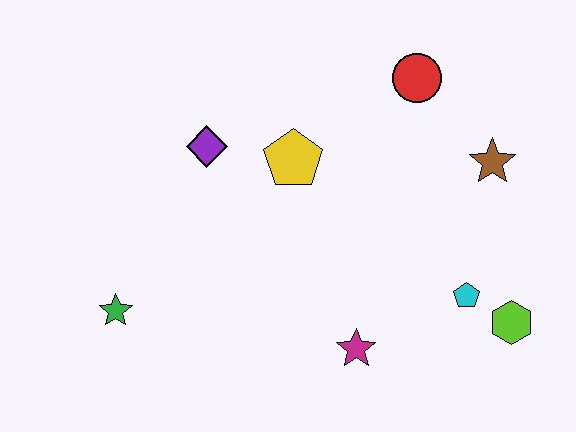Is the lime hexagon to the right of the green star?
Yes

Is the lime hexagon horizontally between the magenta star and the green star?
No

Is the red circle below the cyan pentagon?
No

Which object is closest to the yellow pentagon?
The purple diamond is closest to the yellow pentagon.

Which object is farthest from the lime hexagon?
The green star is farthest from the lime hexagon.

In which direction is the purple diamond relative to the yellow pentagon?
The purple diamond is to the left of the yellow pentagon.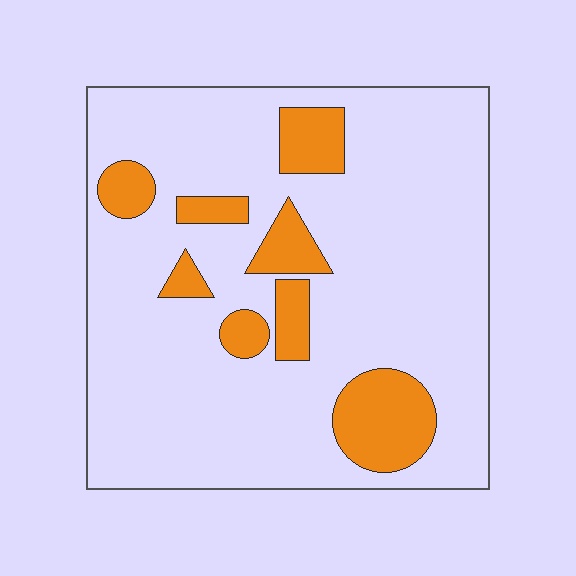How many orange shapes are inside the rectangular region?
8.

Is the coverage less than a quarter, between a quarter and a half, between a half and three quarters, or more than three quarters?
Less than a quarter.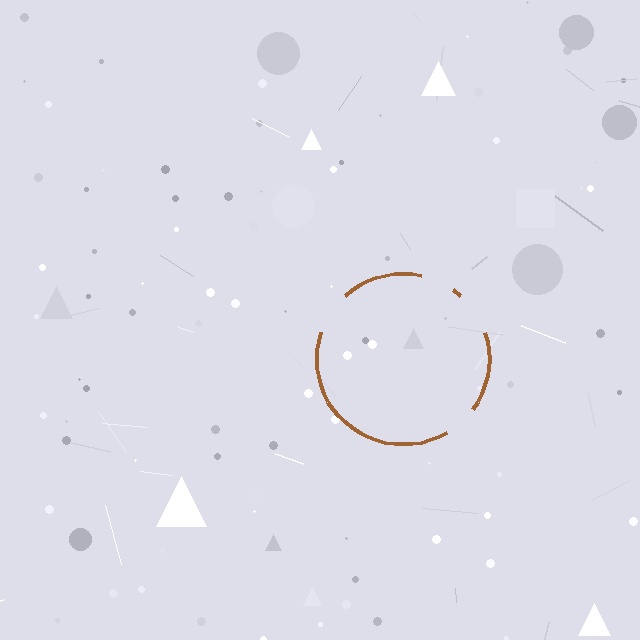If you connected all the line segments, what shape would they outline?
They would outline a circle.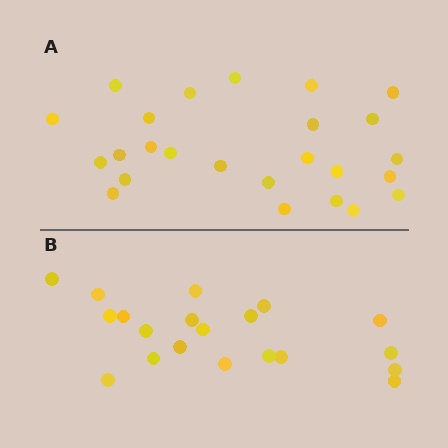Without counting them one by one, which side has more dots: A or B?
Region A (the top region) has more dots.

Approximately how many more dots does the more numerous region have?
Region A has about 5 more dots than region B.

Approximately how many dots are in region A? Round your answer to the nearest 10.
About 20 dots. (The exact count is 25, which rounds to 20.)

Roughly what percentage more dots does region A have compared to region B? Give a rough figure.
About 25% more.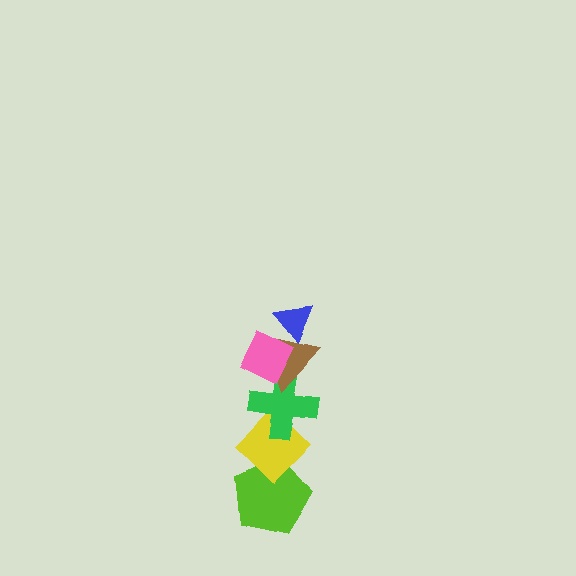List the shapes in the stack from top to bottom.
From top to bottom: the blue triangle, the pink diamond, the brown triangle, the green cross, the yellow diamond, the lime pentagon.